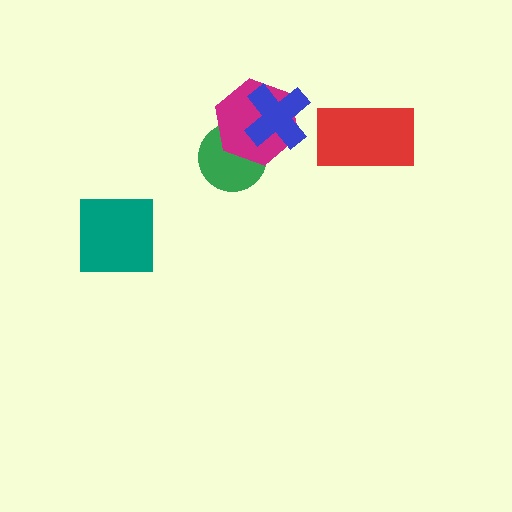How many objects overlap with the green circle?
2 objects overlap with the green circle.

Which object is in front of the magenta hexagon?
The blue cross is in front of the magenta hexagon.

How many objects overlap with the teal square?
0 objects overlap with the teal square.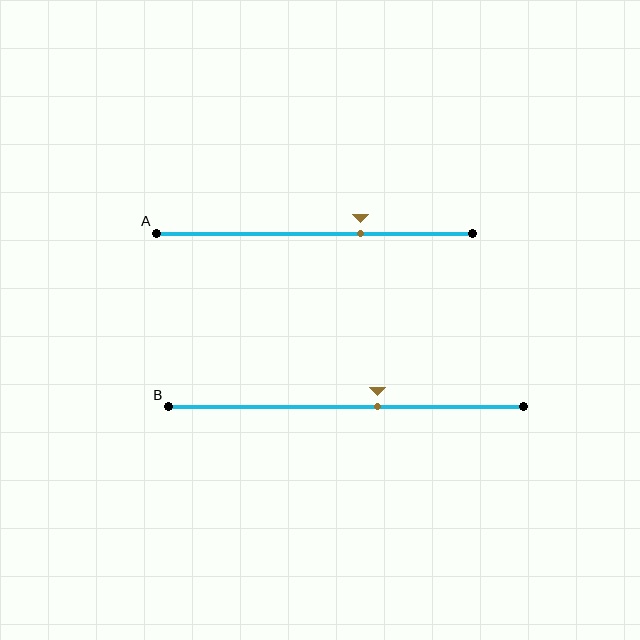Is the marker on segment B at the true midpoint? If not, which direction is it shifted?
No, the marker on segment B is shifted to the right by about 9% of the segment length.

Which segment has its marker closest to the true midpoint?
Segment B has its marker closest to the true midpoint.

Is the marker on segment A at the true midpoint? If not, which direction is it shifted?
No, the marker on segment A is shifted to the right by about 15% of the segment length.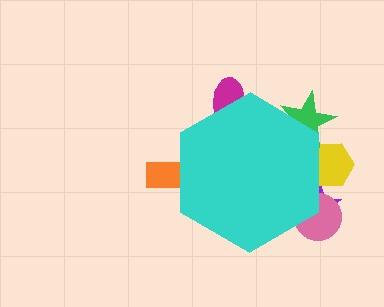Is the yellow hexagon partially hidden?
Yes, the yellow hexagon is partially hidden behind the cyan hexagon.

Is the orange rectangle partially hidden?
Yes, the orange rectangle is partially hidden behind the cyan hexagon.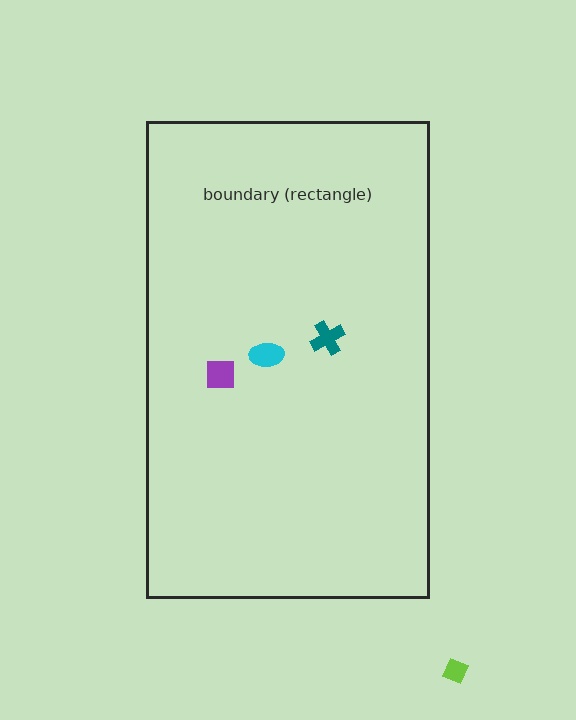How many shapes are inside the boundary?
3 inside, 1 outside.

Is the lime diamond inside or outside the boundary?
Outside.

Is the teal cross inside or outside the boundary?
Inside.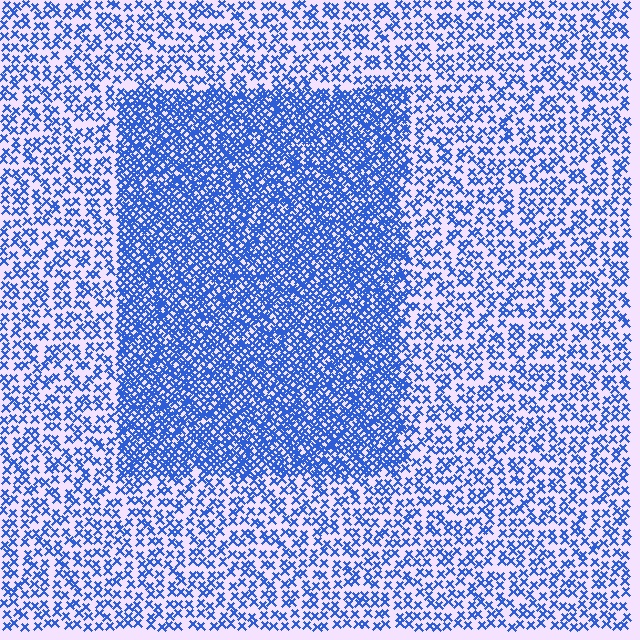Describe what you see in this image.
The image contains small blue elements arranged at two different densities. A rectangle-shaped region is visible where the elements are more densely packed than the surrounding area.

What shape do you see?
I see a rectangle.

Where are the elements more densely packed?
The elements are more densely packed inside the rectangle boundary.